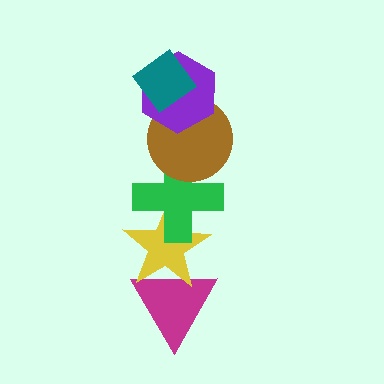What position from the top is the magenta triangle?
The magenta triangle is 6th from the top.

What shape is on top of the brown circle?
The purple hexagon is on top of the brown circle.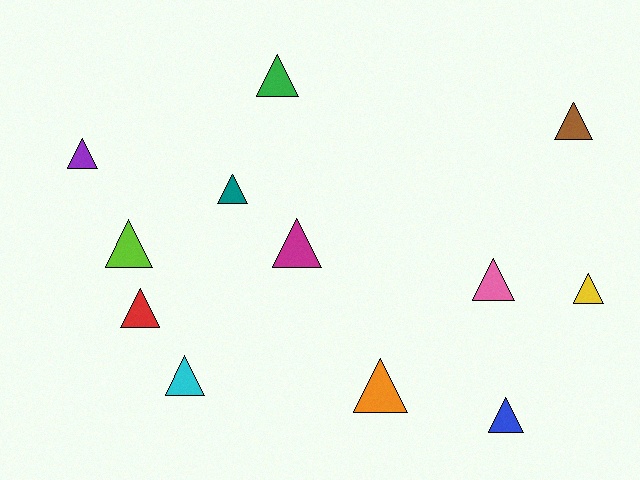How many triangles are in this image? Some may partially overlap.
There are 12 triangles.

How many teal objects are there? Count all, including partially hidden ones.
There is 1 teal object.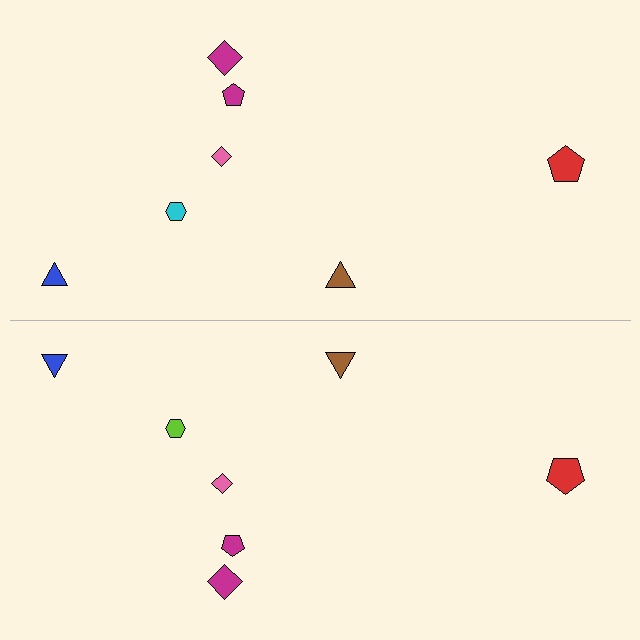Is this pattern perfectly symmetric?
No, the pattern is not perfectly symmetric. The lime hexagon on the bottom side breaks the symmetry — its mirror counterpart is cyan.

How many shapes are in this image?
There are 14 shapes in this image.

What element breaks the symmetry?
The lime hexagon on the bottom side breaks the symmetry — its mirror counterpart is cyan.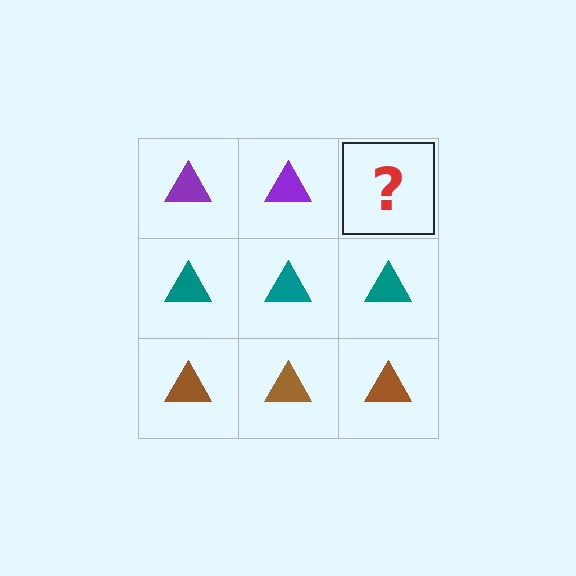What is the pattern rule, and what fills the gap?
The rule is that each row has a consistent color. The gap should be filled with a purple triangle.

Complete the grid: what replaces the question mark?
The question mark should be replaced with a purple triangle.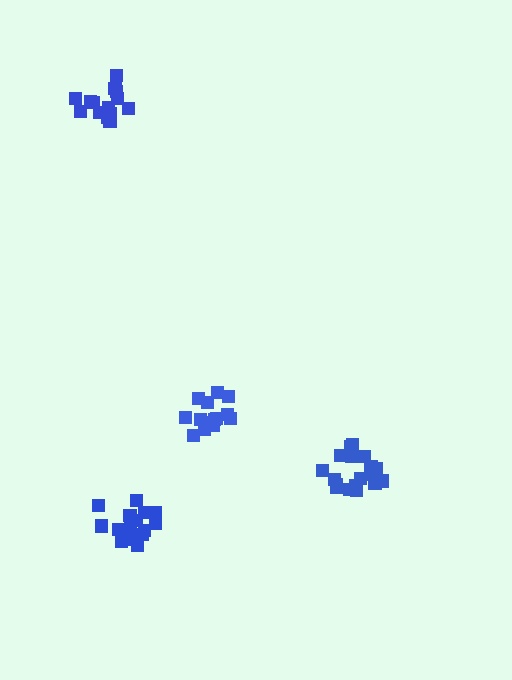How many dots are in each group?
Group 1: 14 dots, Group 2: 18 dots, Group 3: 20 dots, Group 4: 15 dots (67 total).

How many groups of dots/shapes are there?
There are 4 groups.